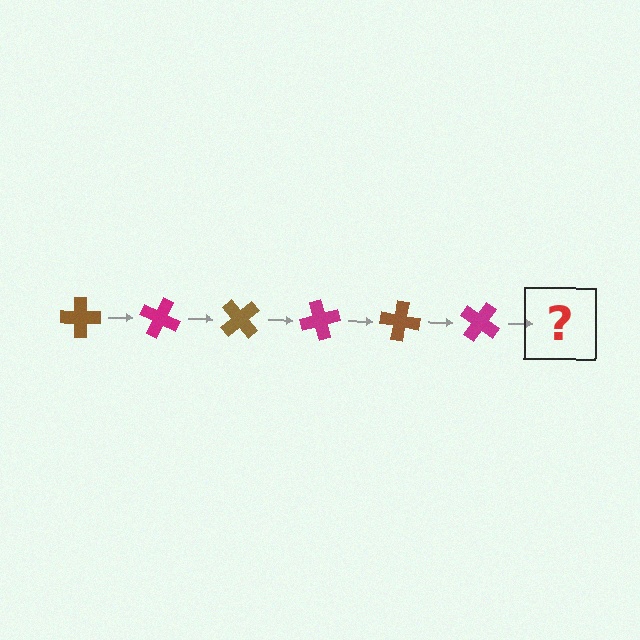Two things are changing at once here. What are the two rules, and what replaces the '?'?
The two rules are that it rotates 25 degrees each step and the color cycles through brown and magenta. The '?' should be a brown cross, rotated 150 degrees from the start.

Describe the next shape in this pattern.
It should be a brown cross, rotated 150 degrees from the start.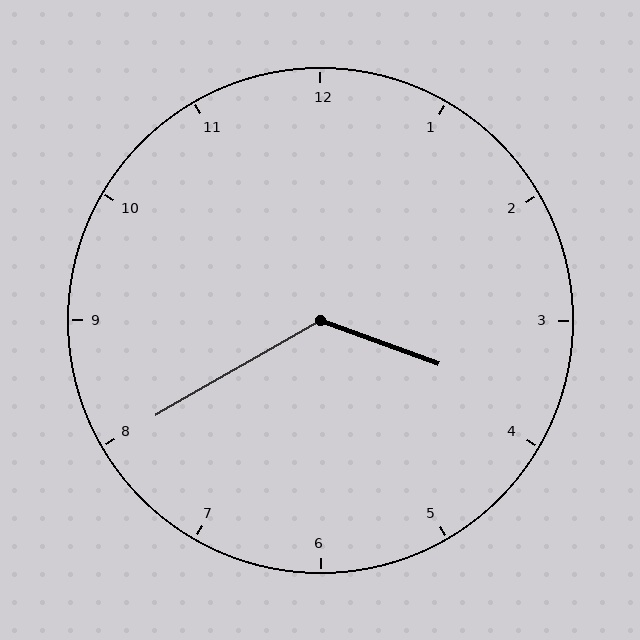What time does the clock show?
3:40.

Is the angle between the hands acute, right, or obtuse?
It is obtuse.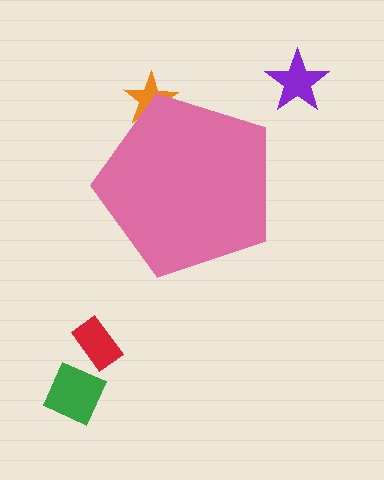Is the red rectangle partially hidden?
No, the red rectangle is fully visible.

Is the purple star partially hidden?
No, the purple star is fully visible.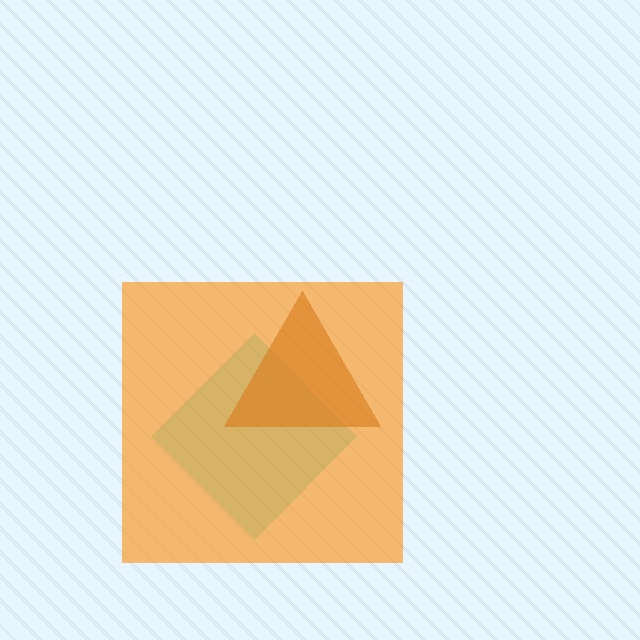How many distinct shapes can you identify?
There are 3 distinct shapes: a cyan diamond, a brown triangle, an orange square.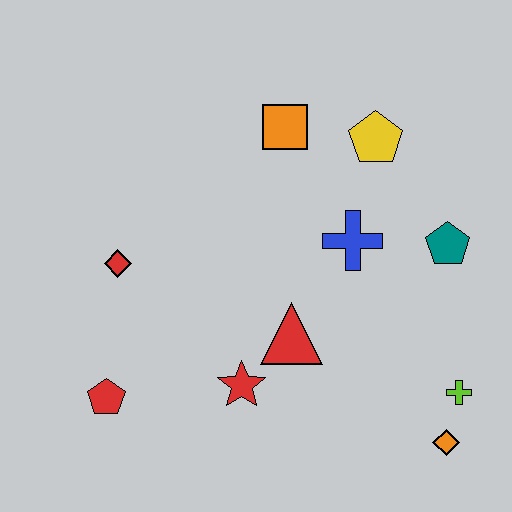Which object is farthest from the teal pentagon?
The red pentagon is farthest from the teal pentagon.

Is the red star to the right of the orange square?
No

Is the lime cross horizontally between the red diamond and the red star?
No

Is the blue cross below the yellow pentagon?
Yes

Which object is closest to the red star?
The red triangle is closest to the red star.